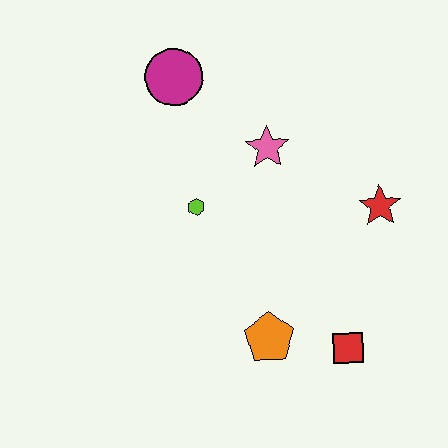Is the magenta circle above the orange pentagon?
Yes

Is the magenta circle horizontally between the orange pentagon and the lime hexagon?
No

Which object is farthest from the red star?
The magenta circle is farthest from the red star.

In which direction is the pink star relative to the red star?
The pink star is to the left of the red star.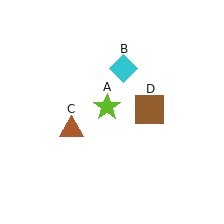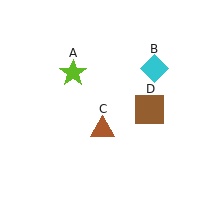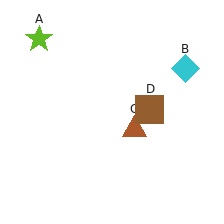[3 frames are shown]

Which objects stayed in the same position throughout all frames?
Brown square (object D) remained stationary.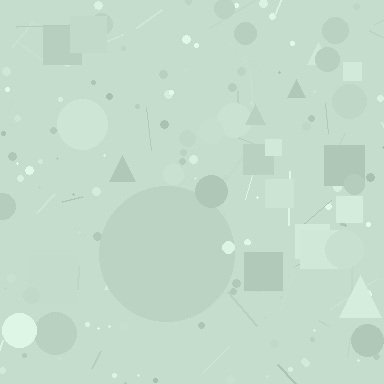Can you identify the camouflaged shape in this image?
The camouflaged shape is a circle.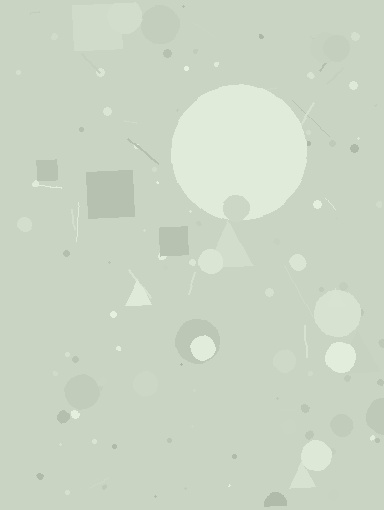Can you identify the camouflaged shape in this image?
The camouflaged shape is a circle.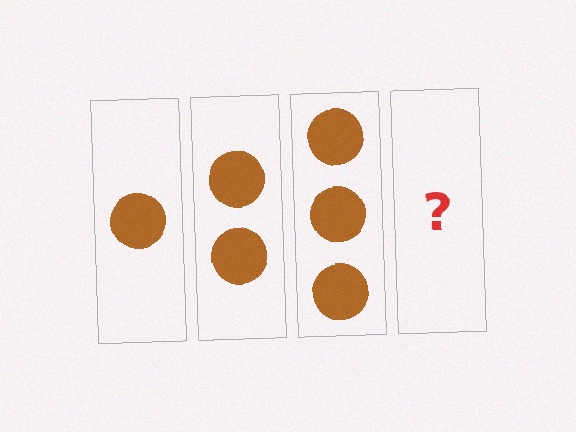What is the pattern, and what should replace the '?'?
The pattern is that each step adds one more circle. The '?' should be 4 circles.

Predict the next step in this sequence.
The next step is 4 circles.